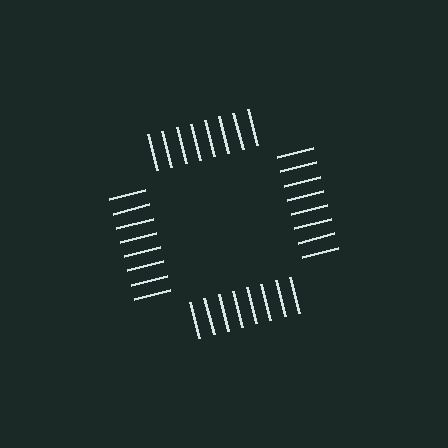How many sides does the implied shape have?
4 sides — the line-ends trace a square.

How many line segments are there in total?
32 — 8 along each of the 4 edges.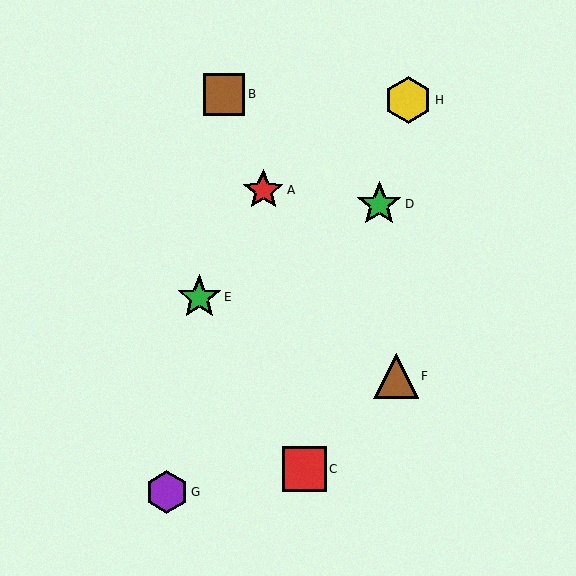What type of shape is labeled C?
Shape C is a red square.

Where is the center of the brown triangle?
The center of the brown triangle is at (396, 376).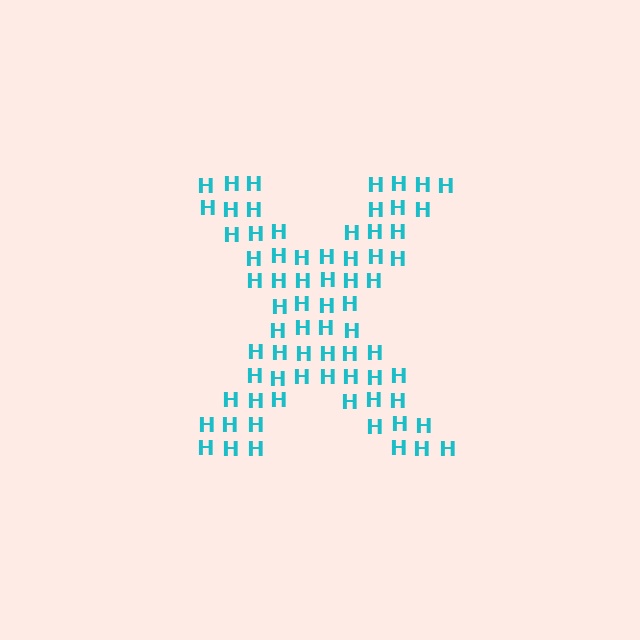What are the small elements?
The small elements are letter H's.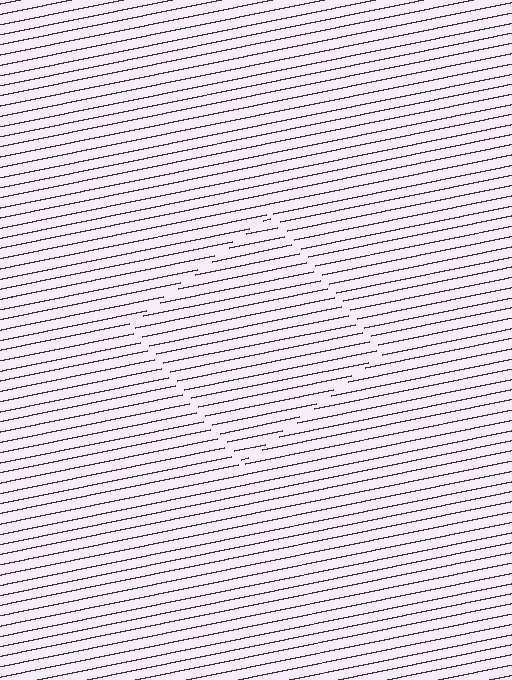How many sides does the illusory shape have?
4 sides — the line-ends trace a square.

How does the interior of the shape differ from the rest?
The interior of the shape contains the same grating, shifted by half a period — the contour is defined by the phase discontinuity where line-ends from the inner and outer gratings abut.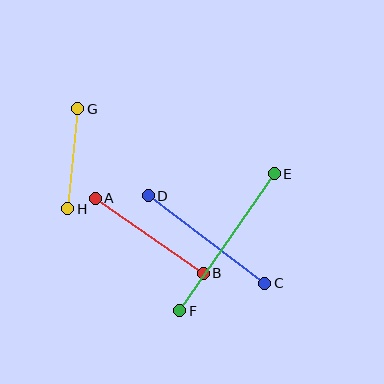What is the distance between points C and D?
The distance is approximately 146 pixels.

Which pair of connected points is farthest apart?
Points E and F are farthest apart.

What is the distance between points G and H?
The distance is approximately 100 pixels.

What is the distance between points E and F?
The distance is approximately 166 pixels.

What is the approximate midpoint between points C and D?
The midpoint is at approximately (206, 239) pixels.